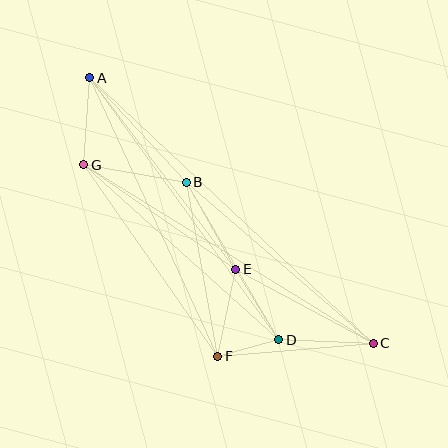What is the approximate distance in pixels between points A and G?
The distance between A and G is approximately 87 pixels.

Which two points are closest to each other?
Points D and F are closest to each other.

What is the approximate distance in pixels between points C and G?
The distance between C and G is approximately 340 pixels.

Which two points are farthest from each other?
Points A and C are farthest from each other.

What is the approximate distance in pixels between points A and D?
The distance between A and D is approximately 323 pixels.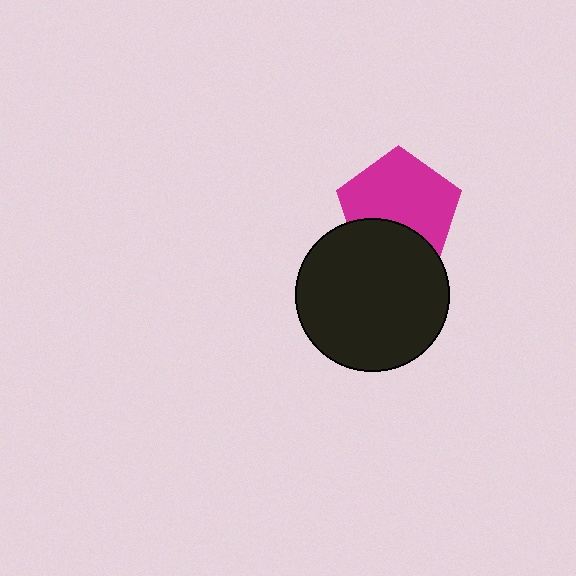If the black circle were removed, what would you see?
You would see the complete magenta pentagon.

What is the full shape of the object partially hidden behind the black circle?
The partially hidden object is a magenta pentagon.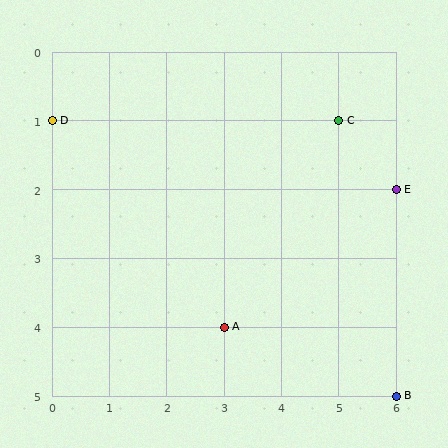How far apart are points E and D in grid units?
Points E and D are 6 columns and 1 row apart (about 6.1 grid units diagonally).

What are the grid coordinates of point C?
Point C is at grid coordinates (5, 1).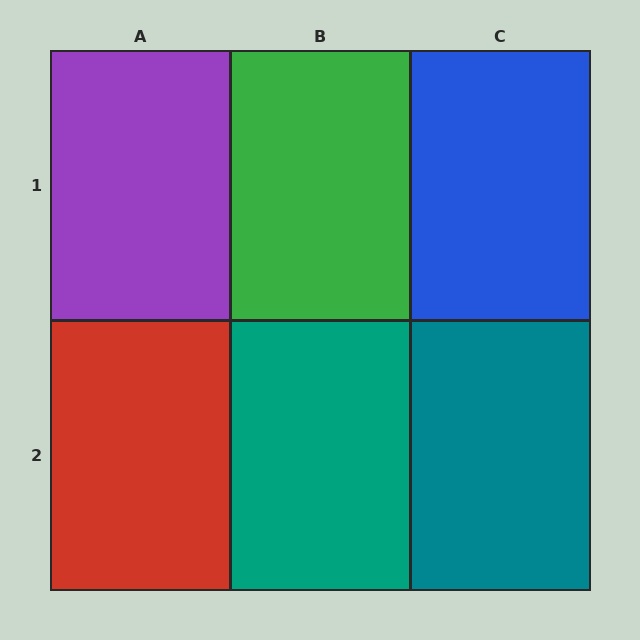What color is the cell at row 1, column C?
Blue.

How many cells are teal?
2 cells are teal.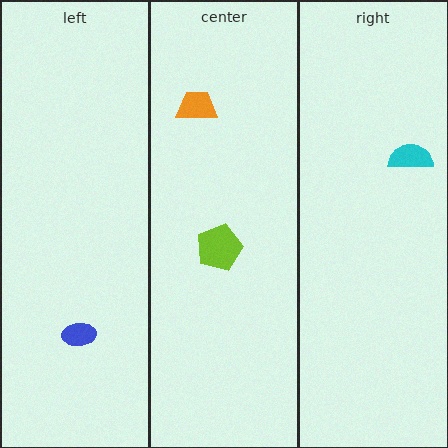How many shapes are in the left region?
1.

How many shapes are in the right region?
1.